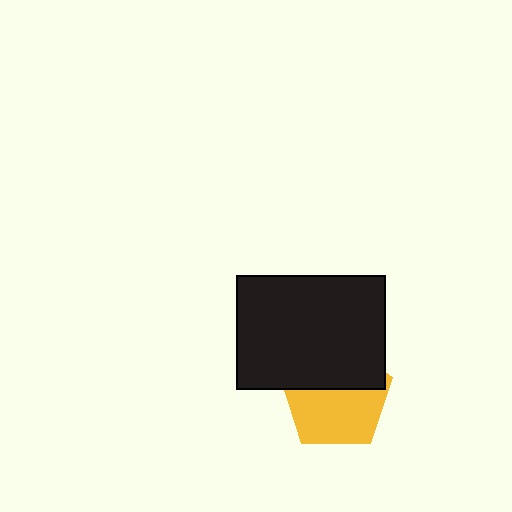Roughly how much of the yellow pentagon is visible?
About half of it is visible (roughly 58%).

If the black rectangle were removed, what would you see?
You would see the complete yellow pentagon.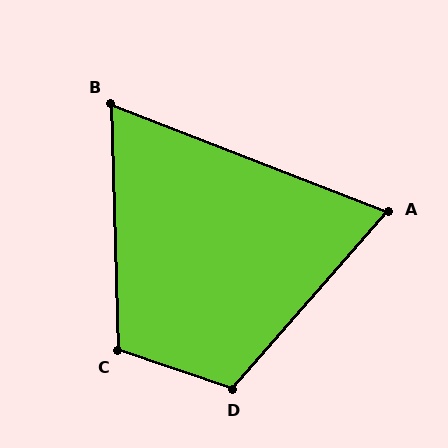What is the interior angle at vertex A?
Approximately 70 degrees (acute).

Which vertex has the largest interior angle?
D, at approximately 113 degrees.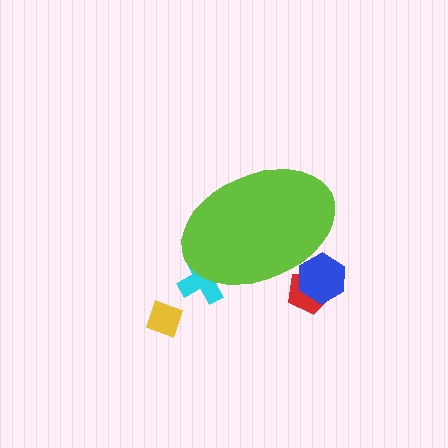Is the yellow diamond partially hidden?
No, the yellow diamond is fully visible.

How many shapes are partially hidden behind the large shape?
3 shapes are partially hidden.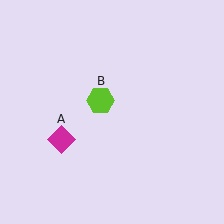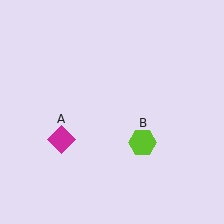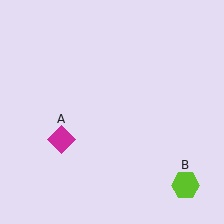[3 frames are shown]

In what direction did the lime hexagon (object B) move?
The lime hexagon (object B) moved down and to the right.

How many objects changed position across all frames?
1 object changed position: lime hexagon (object B).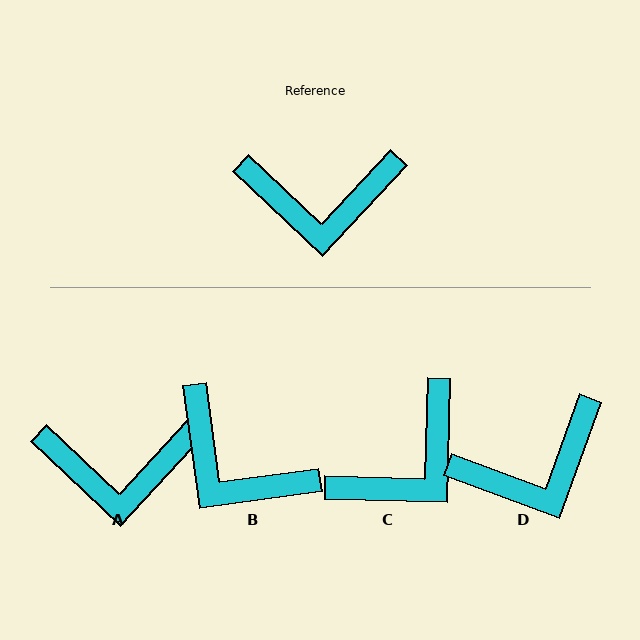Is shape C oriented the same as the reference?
No, it is off by about 42 degrees.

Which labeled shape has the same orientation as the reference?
A.